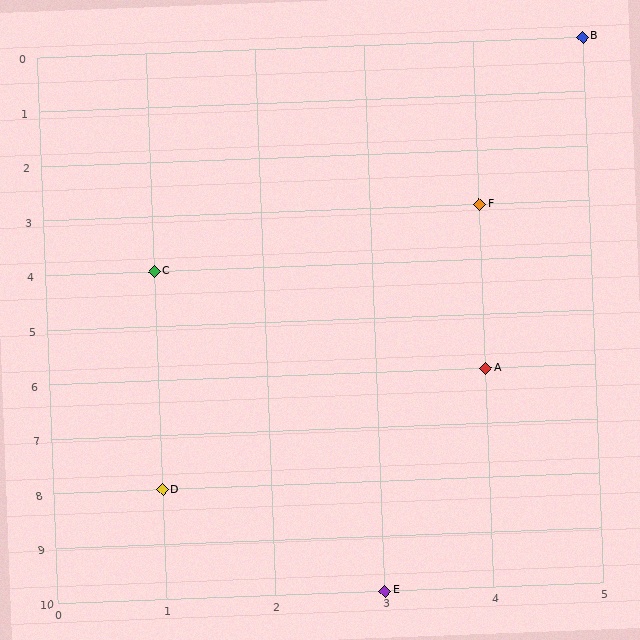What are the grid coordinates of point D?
Point D is at grid coordinates (1, 8).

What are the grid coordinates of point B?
Point B is at grid coordinates (5, 0).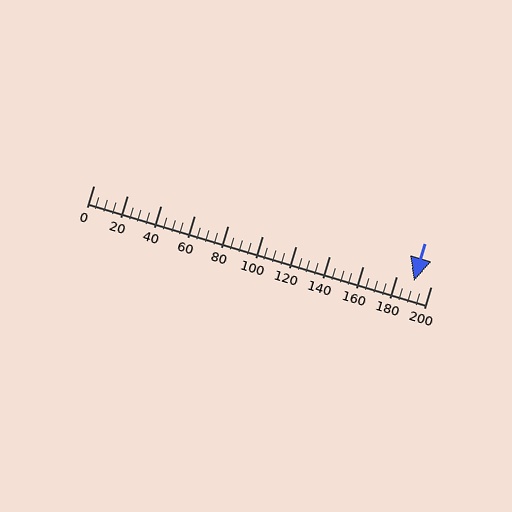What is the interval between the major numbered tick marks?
The major tick marks are spaced 20 units apart.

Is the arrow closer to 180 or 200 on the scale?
The arrow is closer to 200.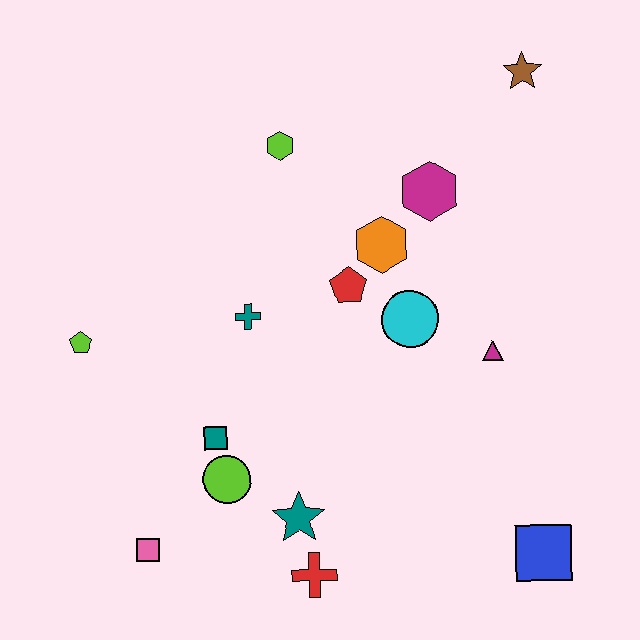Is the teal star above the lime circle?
No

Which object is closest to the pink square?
The lime circle is closest to the pink square.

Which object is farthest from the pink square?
The brown star is farthest from the pink square.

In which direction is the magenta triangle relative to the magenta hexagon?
The magenta triangle is below the magenta hexagon.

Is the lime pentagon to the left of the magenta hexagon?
Yes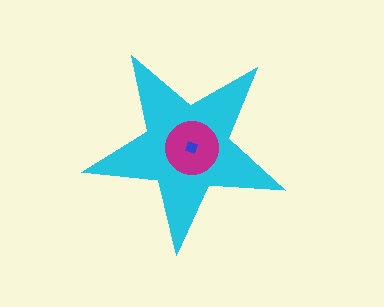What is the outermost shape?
The cyan star.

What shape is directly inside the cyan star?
The magenta circle.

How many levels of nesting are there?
3.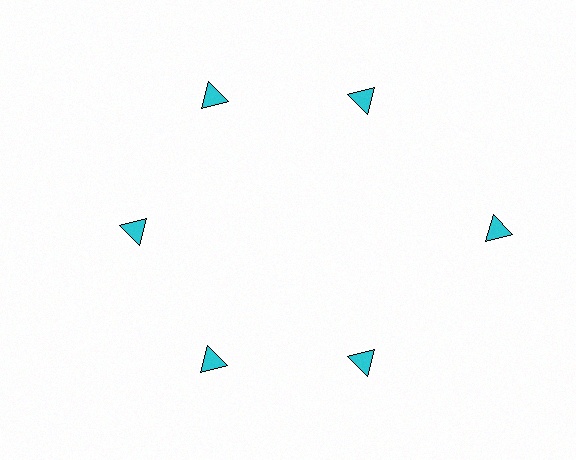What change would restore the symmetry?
The symmetry would be restored by moving it inward, back onto the ring so that all 6 triangles sit at equal angles and equal distance from the center.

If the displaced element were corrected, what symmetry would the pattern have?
It would have 6-fold rotational symmetry — the pattern would map onto itself every 60 degrees.